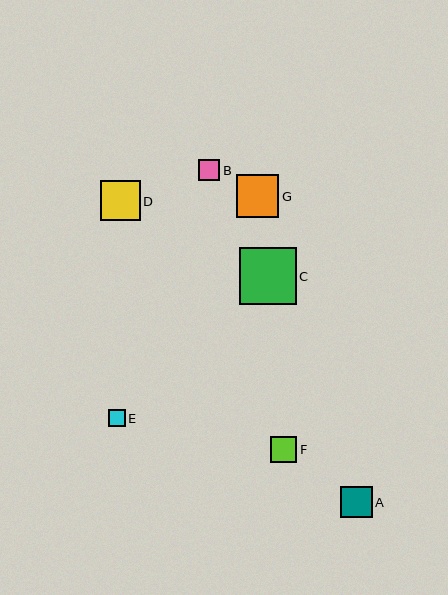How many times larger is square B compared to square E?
Square B is approximately 1.2 times the size of square E.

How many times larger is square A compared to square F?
Square A is approximately 1.2 times the size of square F.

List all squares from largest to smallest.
From largest to smallest: C, G, D, A, F, B, E.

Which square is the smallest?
Square E is the smallest with a size of approximately 17 pixels.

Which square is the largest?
Square C is the largest with a size of approximately 57 pixels.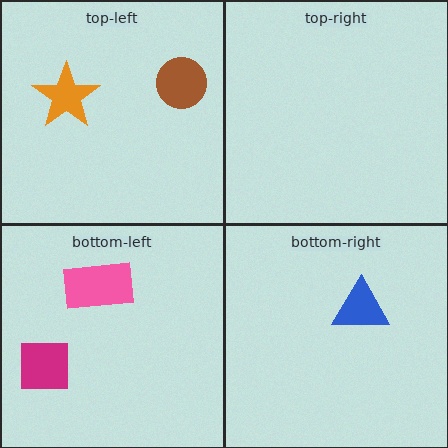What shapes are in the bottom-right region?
The blue triangle.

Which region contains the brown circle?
The top-left region.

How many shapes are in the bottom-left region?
2.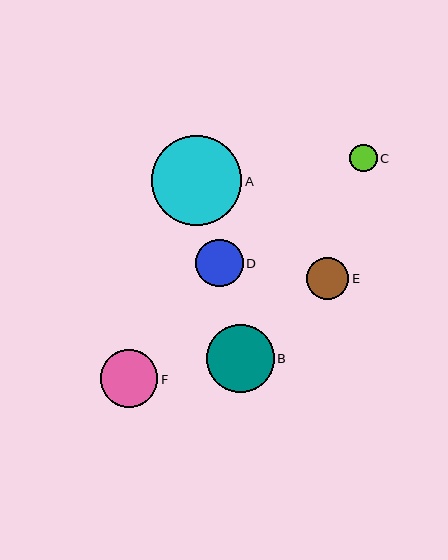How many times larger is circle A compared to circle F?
Circle A is approximately 1.6 times the size of circle F.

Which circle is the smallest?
Circle C is the smallest with a size of approximately 27 pixels.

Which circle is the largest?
Circle A is the largest with a size of approximately 90 pixels.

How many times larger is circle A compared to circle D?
Circle A is approximately 1.9 times the size of circle D.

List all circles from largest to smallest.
From largest to smallest: A, B, F, D, E, C.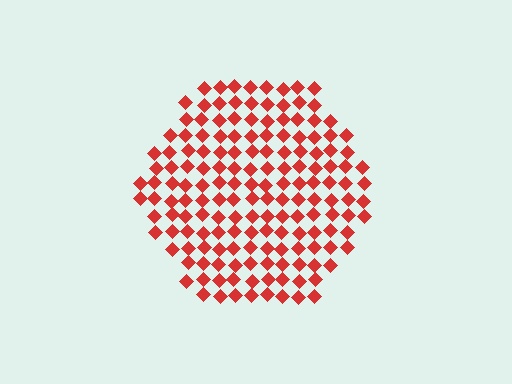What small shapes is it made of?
It is made of small diamonds.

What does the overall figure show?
The overall figure shows a hexagon.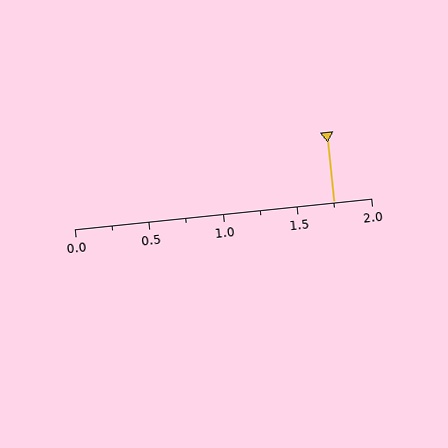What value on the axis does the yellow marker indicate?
The marker indicates approximately 1.75.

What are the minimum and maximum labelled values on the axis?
The axis runs from 0.0 to 2.0.